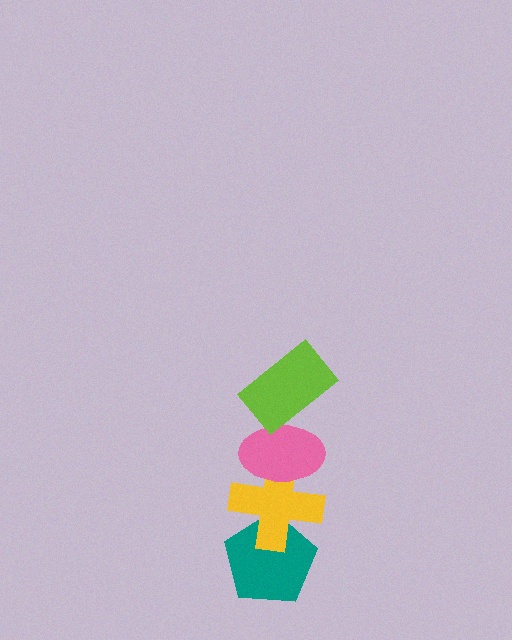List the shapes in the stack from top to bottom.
From top to bottom: the lime rectangle, the pink ellipse, the yellow cross, the teal pentagon.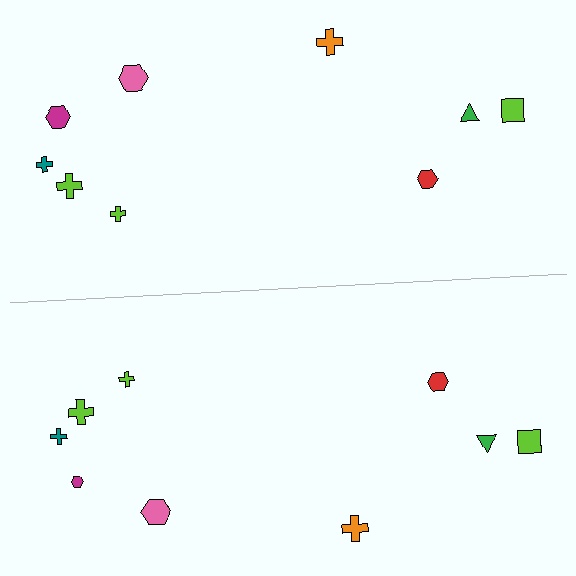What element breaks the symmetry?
The magenta hexagon on the bottom side has a different size than its mirror counterpart.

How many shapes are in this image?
There are 18 shapes in this image.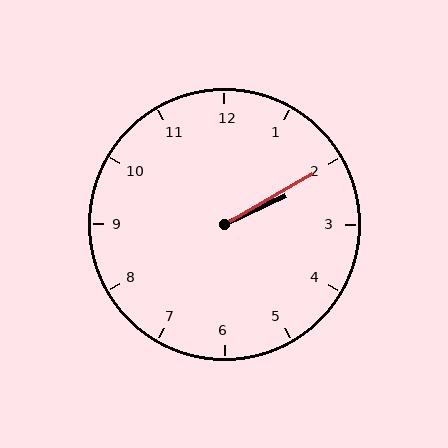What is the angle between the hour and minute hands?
Approximately 5 degrees.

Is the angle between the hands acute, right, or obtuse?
It is acute.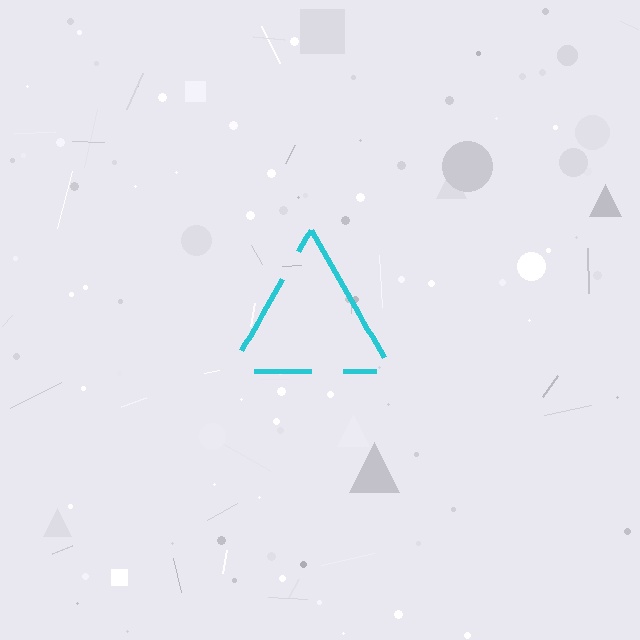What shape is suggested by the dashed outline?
The dashed outline suggests a triangle.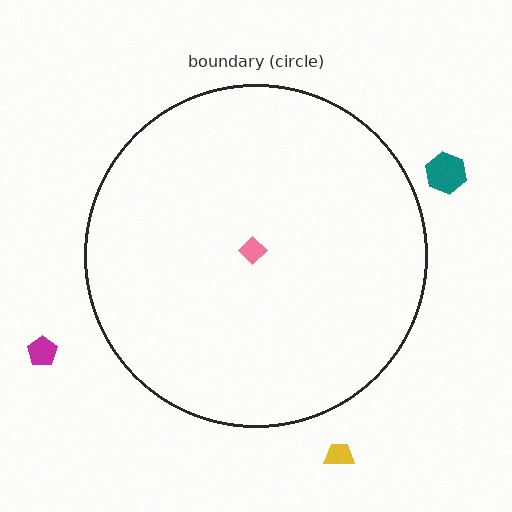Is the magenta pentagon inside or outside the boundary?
Outside.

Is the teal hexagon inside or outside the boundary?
Outside.